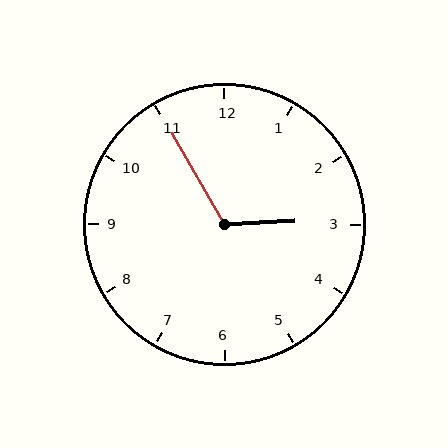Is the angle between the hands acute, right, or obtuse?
It is obtuse.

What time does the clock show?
2:55.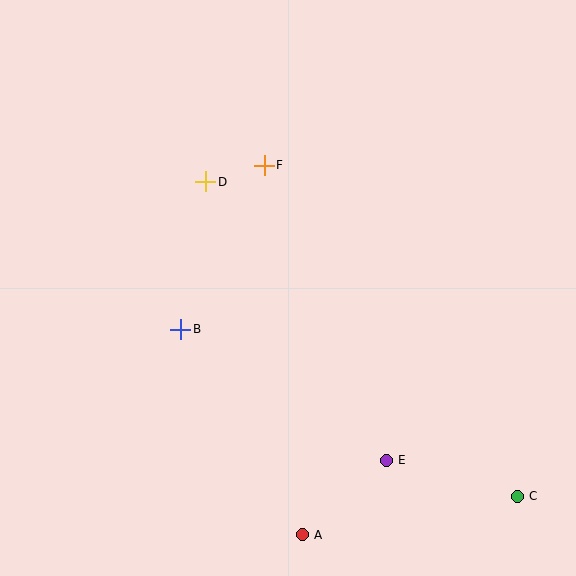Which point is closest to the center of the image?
Point B at (180, 329) is closest to the center.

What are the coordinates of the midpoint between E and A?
The midpoint between E and A is at (344, 497).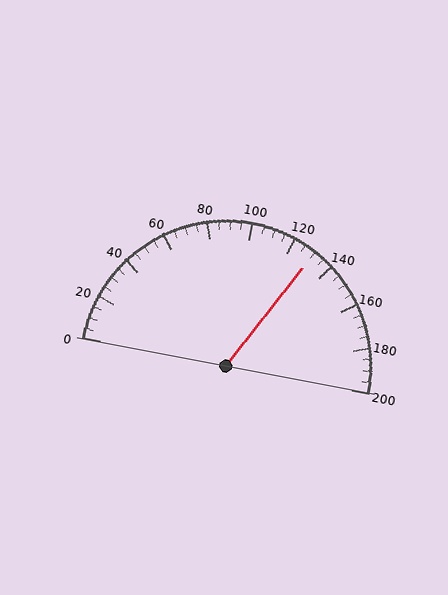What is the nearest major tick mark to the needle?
The nearest major tick mark is 120.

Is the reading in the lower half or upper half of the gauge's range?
The reading is in the upper half of the range (0 to 200).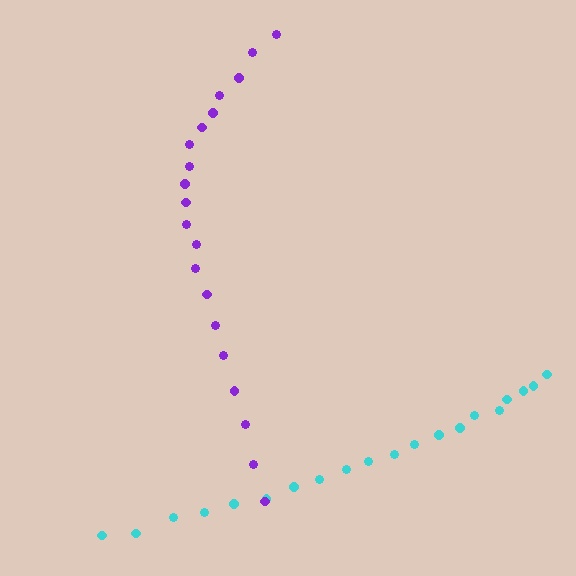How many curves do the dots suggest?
There are 2 distinct paths.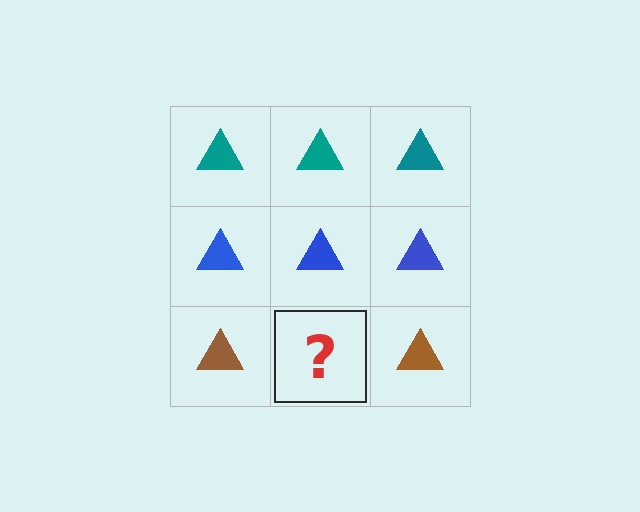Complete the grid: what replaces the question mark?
The question mark should be replaced with a brown triangle.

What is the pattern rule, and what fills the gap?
The rule is that each row has a consistent color. The gap should be filled with a brown triangle.